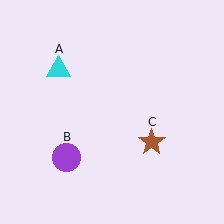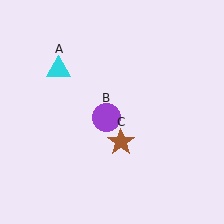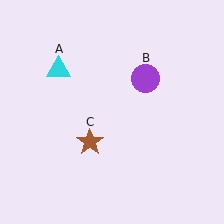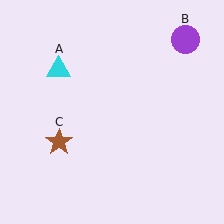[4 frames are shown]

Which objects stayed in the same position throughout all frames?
Cyan triangle (object A) remained stationary.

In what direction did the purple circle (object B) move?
The purple circle (object B) moved up and to the right.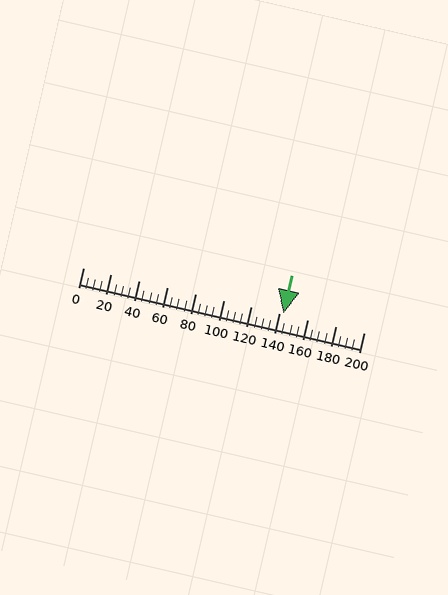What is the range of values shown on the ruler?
The ruler shows values from 0 to 200.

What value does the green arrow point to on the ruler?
The green arrow points to approximately 143.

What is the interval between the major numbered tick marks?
The major tick marks are spaced 20 units apart.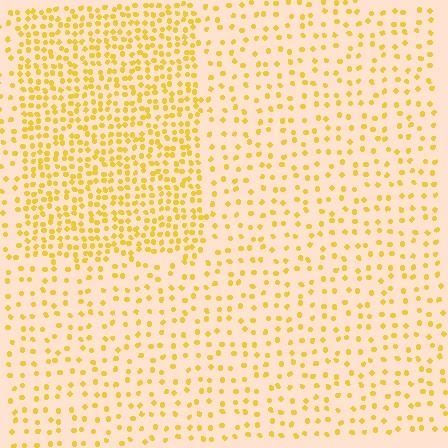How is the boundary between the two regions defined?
The boundary is defined by a change in element density (approximately 2.2x ratio). All elements are the same color, size, and shape.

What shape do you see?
I see a rectangle.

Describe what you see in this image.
The image contains small yellow elements arranged at two different densities. A rectangle-shaped region is visible where the elements are more densely packed than the surrounding area.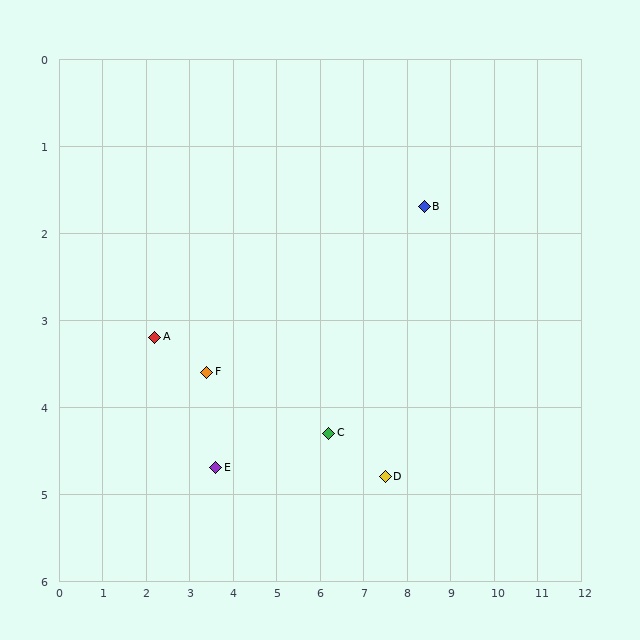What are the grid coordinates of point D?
Point D is at approximately (7.5, 4.8).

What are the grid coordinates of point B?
Point B is at approximately (8.4, 1.7).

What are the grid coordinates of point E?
Point E is at approximately (3.6, 4.7).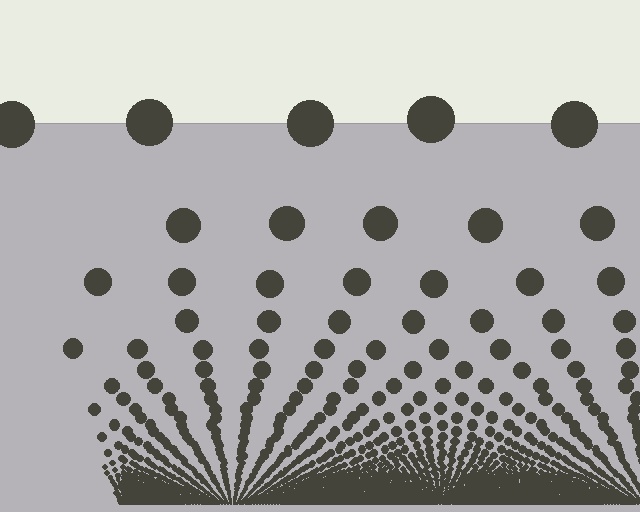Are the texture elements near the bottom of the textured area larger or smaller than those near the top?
Smaller. The gradient is inverted — elements near the bottom are smaller and denser.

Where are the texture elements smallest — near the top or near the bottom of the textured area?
Near the bottom.